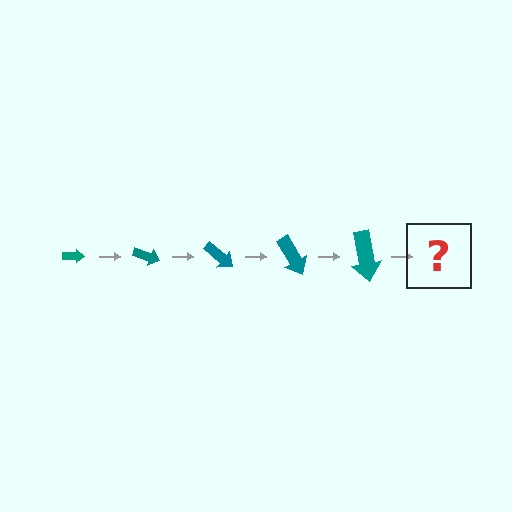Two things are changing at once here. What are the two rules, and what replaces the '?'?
The two rules are that the arrow grows larger each step and it rotates 20 degrees each step. The '?' should be an arrow, larger than the previous one and rotated 100 degrees from the start.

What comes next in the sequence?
The next element should be an arrow, larger than the previous one and rotated 100 degrees from the start.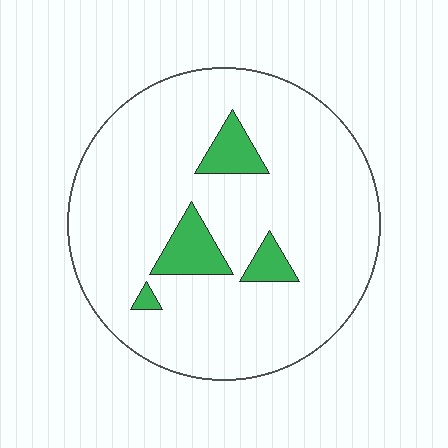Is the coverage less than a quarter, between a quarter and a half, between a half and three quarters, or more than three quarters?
Less than a quarter.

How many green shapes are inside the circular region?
4.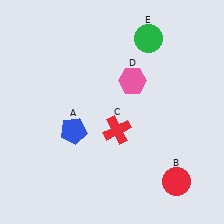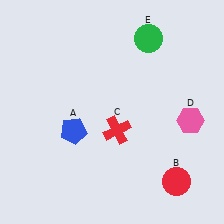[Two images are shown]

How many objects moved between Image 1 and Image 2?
1 object moved between the two images.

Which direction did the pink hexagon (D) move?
The pink hexagon (D) moved right.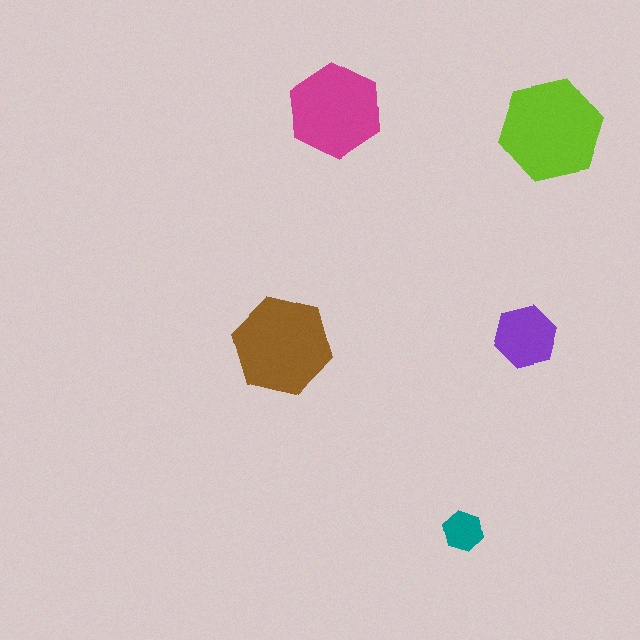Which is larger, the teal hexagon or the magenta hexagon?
The magenta one.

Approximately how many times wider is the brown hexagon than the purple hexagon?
About 1.5 times wider.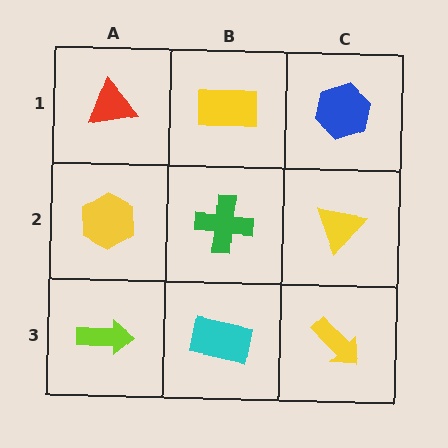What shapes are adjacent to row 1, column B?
A green cross (row 2, column B), a red triangle (row 1, column A), a blue hexagon (row 1, column C).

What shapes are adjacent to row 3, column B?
A green cross (row 2, column B), a lime arrow (row 3, column A), a yellow arrow (row 3, column C).